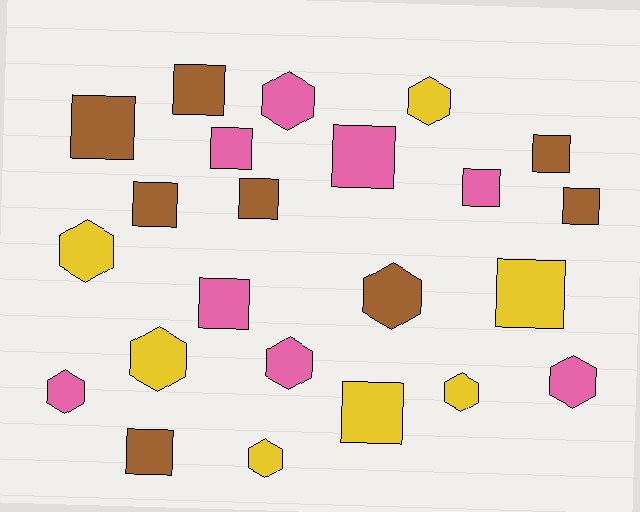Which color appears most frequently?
Brown, with 8 objects.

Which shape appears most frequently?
Square, with 13 objects.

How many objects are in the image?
There are 23 objects.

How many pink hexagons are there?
There are 4 pink hexagons.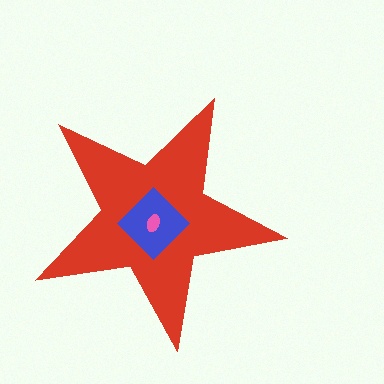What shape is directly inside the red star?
The blue diamond.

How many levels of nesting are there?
3.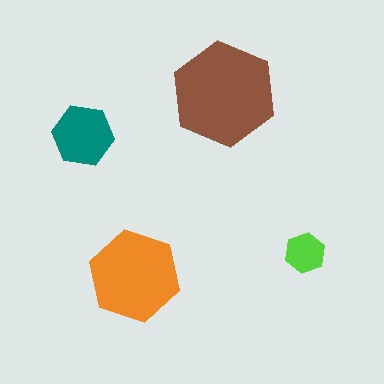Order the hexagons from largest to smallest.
the brown one, the orange one, the teal one, the lime one.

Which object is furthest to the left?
The teal hexagon is leftmost.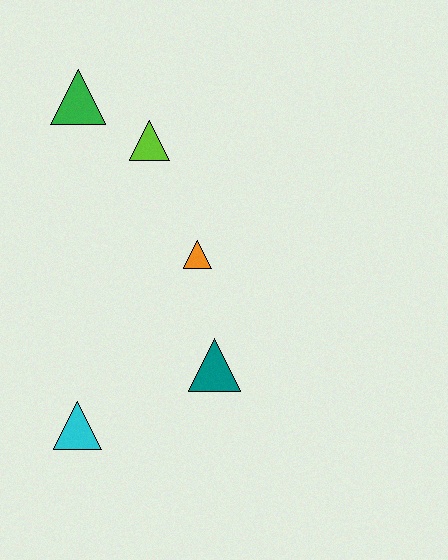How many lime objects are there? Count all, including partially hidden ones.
There is 1 lime object.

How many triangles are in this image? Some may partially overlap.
There are 5 triangles.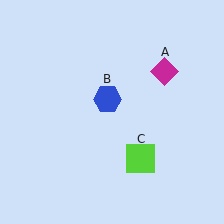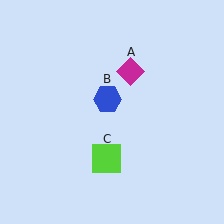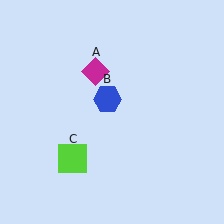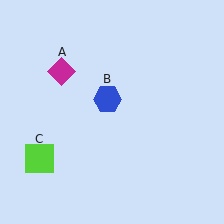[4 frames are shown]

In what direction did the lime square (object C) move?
The lime square (object C) moved left.